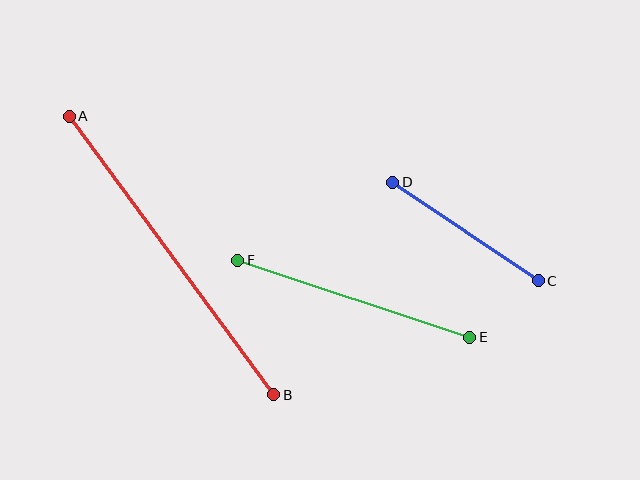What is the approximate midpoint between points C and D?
The midpoint is at approximately (466, 231) pixels.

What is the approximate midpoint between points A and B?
The midpoint is at approximately (171, 255) pixels.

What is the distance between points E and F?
The distance is approximately 244 pixels.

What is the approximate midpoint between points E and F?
The midpoint is at approximately (354, 299) pixels.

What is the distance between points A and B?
The distance is approximately 346 pixels.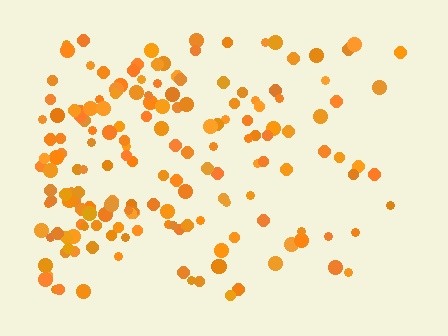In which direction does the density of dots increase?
From right to left, with the left side densest.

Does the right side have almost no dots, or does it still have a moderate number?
Still a moderate number, just noticeably fewer than the left.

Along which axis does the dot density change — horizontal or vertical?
Horizontal.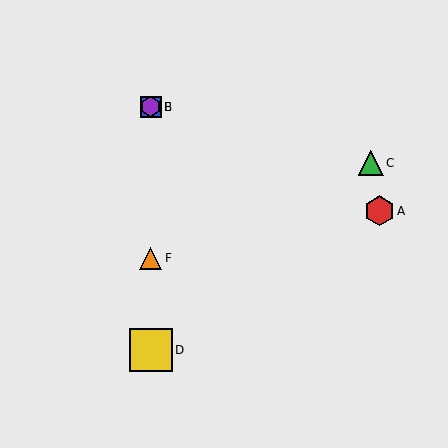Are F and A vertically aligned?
No, F is at x≈151 and A is at x≈379.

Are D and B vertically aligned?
Yes, both are at x≈151.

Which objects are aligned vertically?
Objects B, D, E, F are aligned vertically.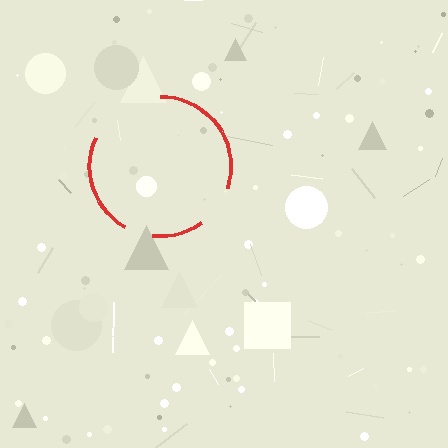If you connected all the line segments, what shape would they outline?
They would outline a circle.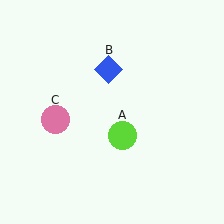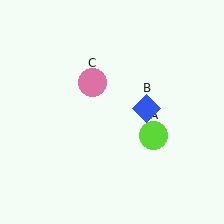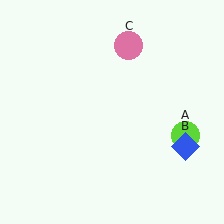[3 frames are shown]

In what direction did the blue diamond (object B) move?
The blue diamond (object B) moved down and to the right.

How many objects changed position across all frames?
3 objects changed position: lime circle (object A), blue diamond (object B), pink circle (object C).